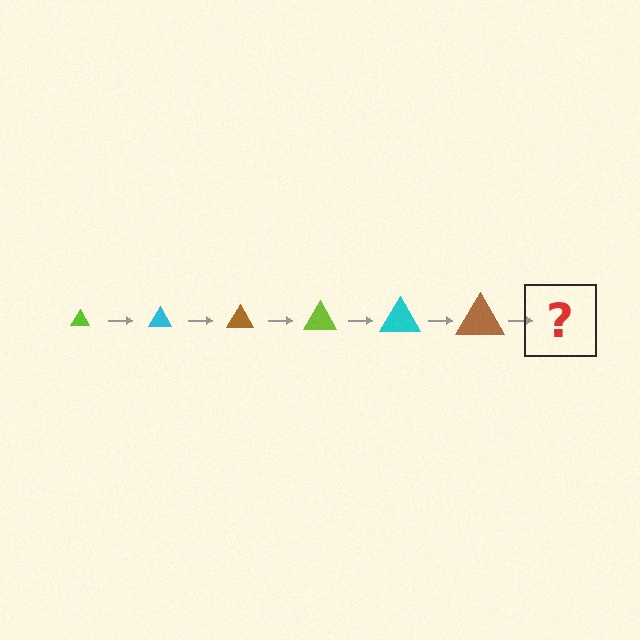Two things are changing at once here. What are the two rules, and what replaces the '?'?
The two rules are that the triangle grows larger each step and the color cycles through lime, cyan, and brown. The '?' should be a lime triangle, larger than the previous one.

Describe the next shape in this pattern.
It should be a lime triangle, larger than the previous one.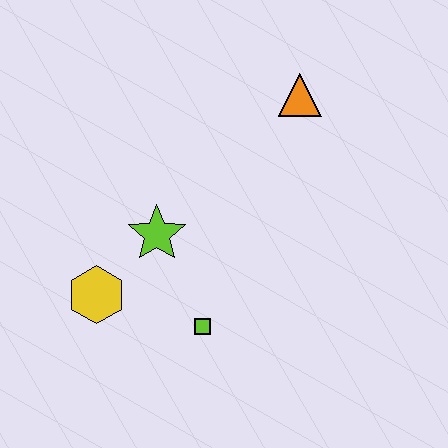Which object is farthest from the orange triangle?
The yellow hexagon is farthest from the orange triangle.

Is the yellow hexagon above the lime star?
No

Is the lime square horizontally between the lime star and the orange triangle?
Yes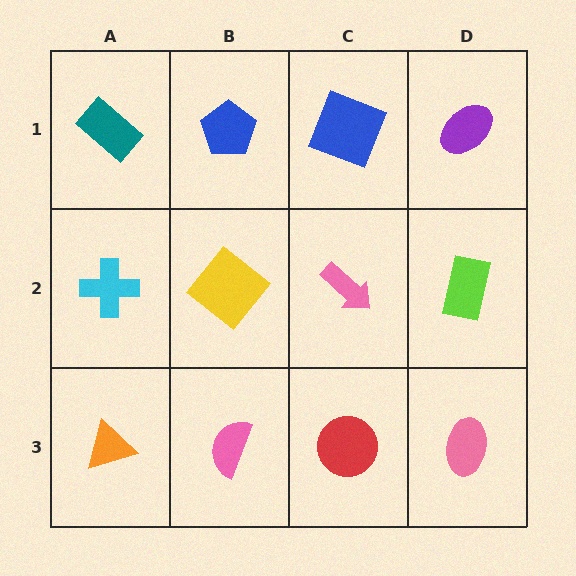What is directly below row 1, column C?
A pink arrow.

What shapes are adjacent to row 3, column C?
A pink arrow (row 2, column C), a pink semicircle (row 3, column B), a pink ellipse (row 3, column D).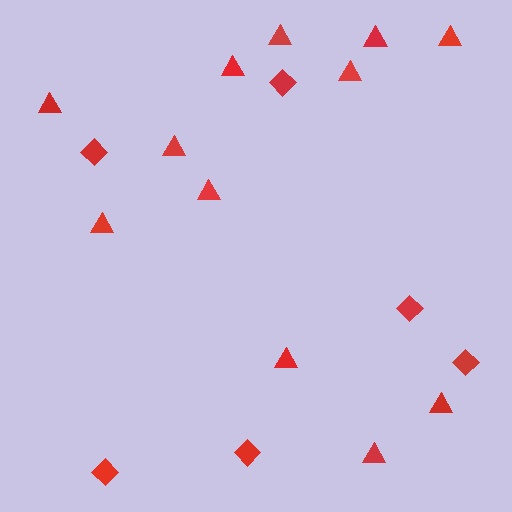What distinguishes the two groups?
There are 2 groups: one group of triangles (12) and one group of diamonds (6).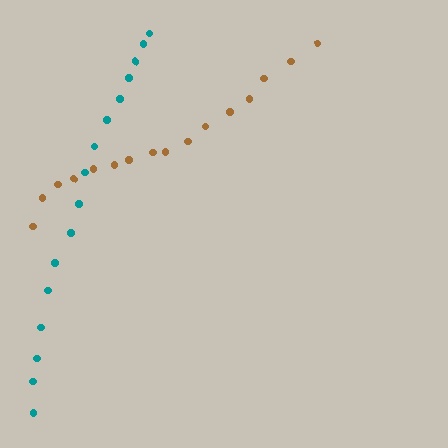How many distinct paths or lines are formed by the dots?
There are 2 distinct paths.